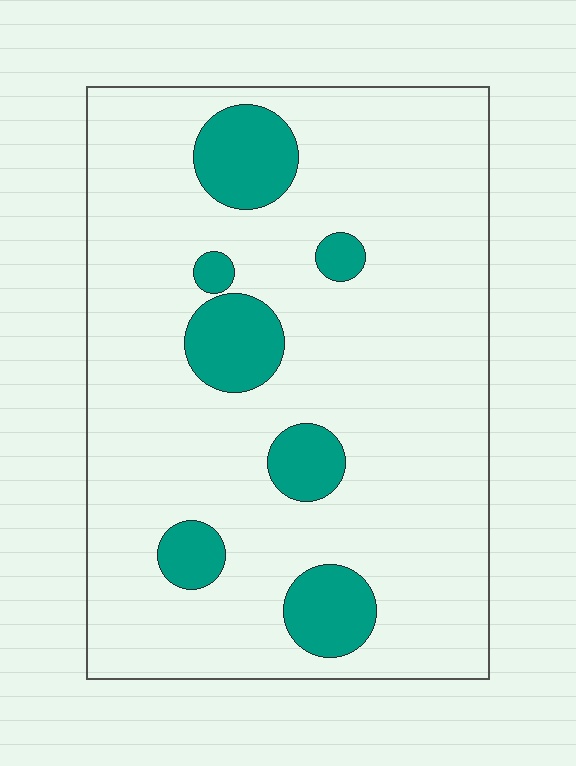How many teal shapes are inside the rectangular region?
7.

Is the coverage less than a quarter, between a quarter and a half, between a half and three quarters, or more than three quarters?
Less than a quarter.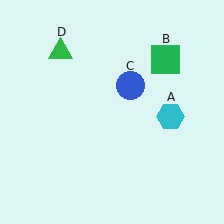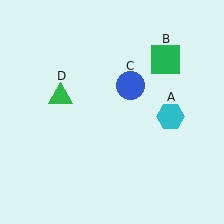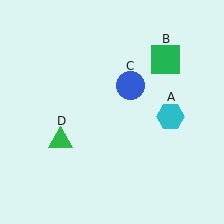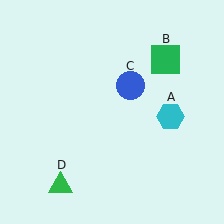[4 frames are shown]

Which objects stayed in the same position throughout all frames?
Cyan hexagon (object A) and green square (object B) and blue circle (object C) remained stationary.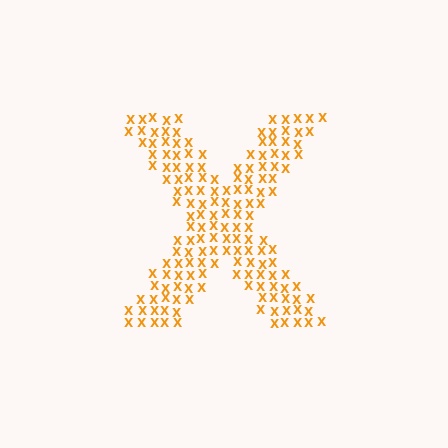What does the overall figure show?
The overall figure shows the letter X.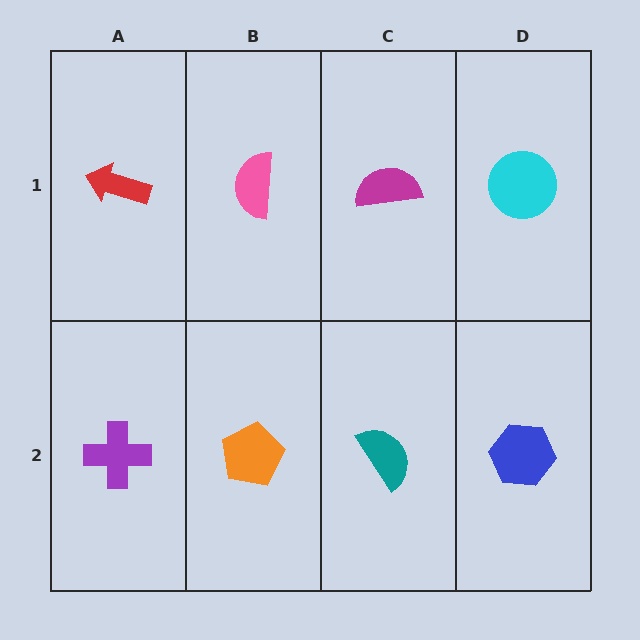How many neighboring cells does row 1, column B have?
3.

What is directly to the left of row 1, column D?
A magenta semicircle.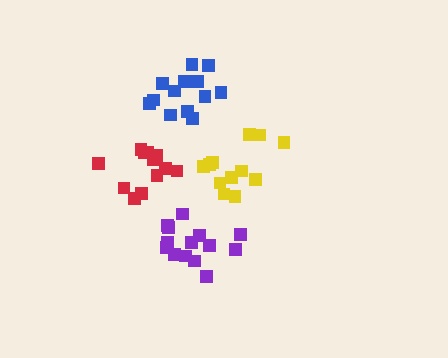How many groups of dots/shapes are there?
There are 4 groups.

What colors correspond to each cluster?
The clusters are colored: purple, yellow, blue, red.